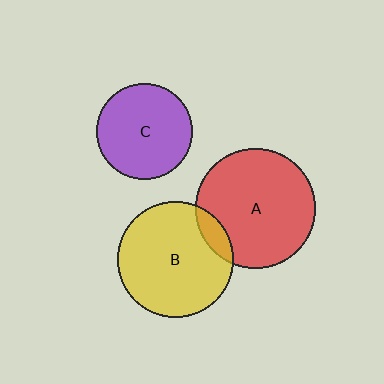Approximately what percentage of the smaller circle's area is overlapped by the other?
Approximately 10%.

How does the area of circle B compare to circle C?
Approximately 1.5 times.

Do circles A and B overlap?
Yes.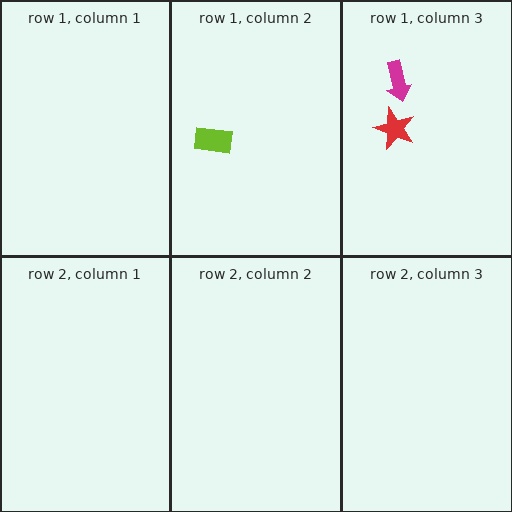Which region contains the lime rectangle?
The row 1, column 2 region.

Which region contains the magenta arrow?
The row 1, column 3 region.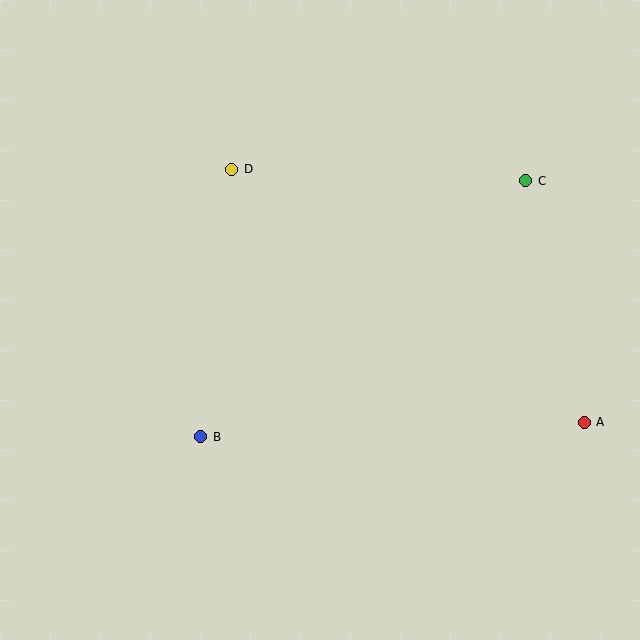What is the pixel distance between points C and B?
The distance between C and B is 414 pixels.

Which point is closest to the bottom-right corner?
Point A is closest to the bottom-right corner.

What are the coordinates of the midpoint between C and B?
The midpoint between C and B is at (363, 309).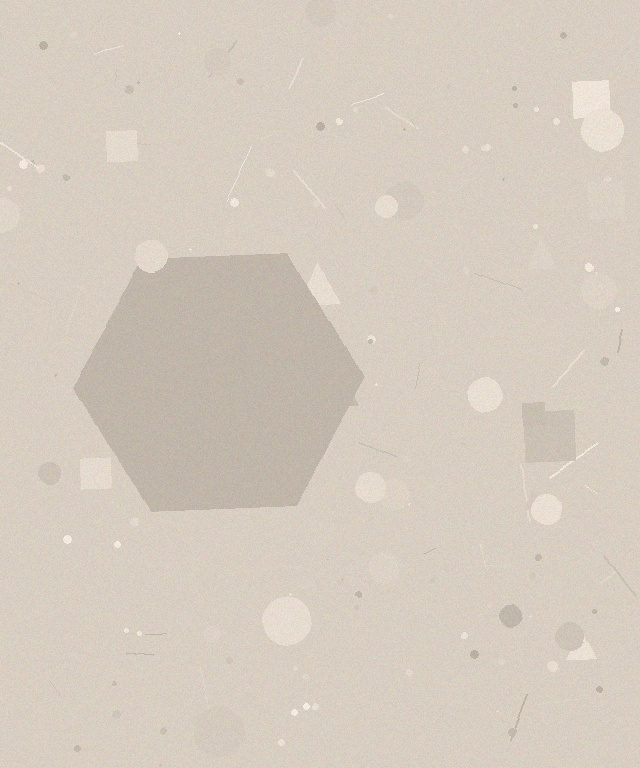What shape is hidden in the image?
A hexagon is hidden in the image.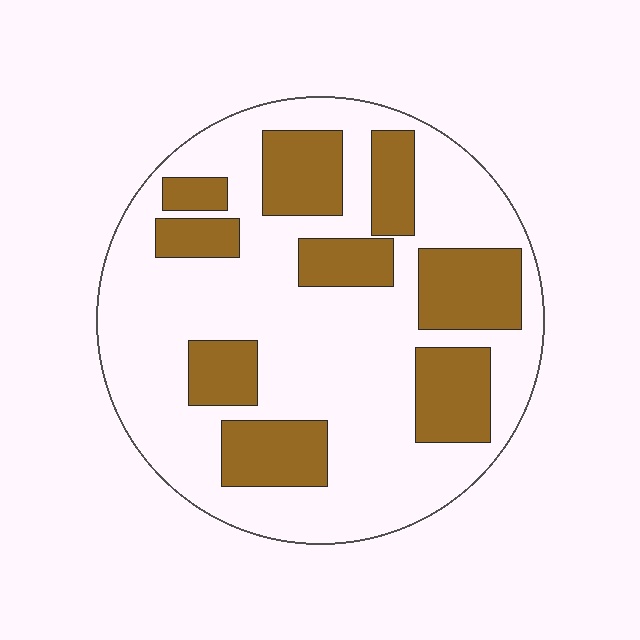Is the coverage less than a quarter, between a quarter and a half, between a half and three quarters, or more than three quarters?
Between a quarter and a half.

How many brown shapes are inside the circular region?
9.